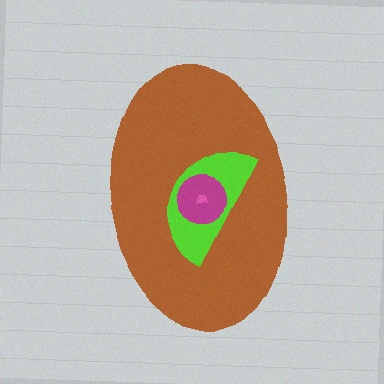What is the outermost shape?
The brown ellipse.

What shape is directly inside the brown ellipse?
The lime semicircle.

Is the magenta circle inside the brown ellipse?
Yes.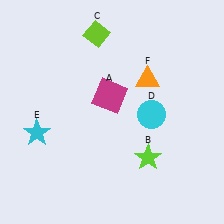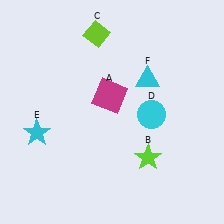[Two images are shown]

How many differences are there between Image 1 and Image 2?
There is 1 difference between the two images.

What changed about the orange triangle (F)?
In Image 1, F is orange. In Image 2, it changed to cyan.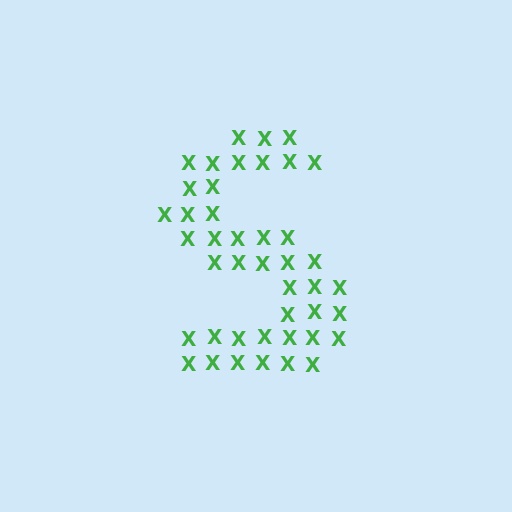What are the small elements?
The small elements are letter X's.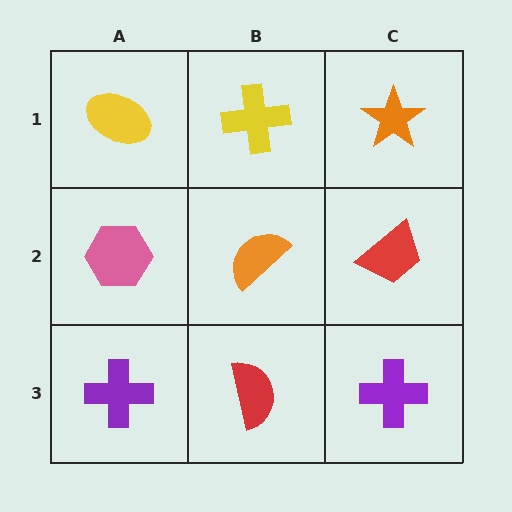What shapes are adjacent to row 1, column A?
A pink hexagon (row 2, column A), a yellow cross (row 1, column B).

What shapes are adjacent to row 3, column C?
A red trapezoid (row 2, column C), a red semicircle (row 3, column B).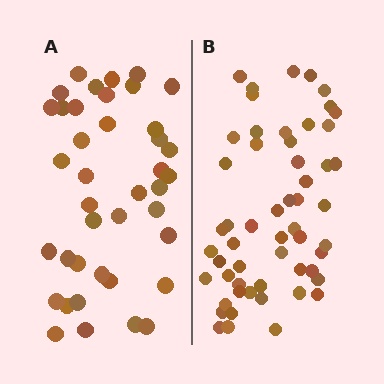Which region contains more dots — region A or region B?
Region B (the right region) has more dots.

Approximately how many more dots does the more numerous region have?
Region B has approximately 15 more dots than region A.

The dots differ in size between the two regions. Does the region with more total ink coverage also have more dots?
No. Region A has more total ink coverage because its dots are larger, but region B actually contains more individual dots. Total area can be misleading — the number of items is what matters here.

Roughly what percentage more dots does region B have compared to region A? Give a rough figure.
About 40% more.